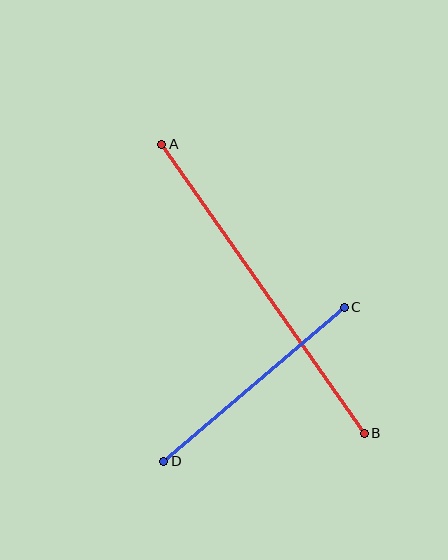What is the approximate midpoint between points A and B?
The midpoint is at approximately (263, 289) pixels.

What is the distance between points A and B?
The distance is approximately 353 pixels.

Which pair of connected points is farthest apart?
Points A and B are farthest apart.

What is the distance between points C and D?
The distance is approximately 238 pixels.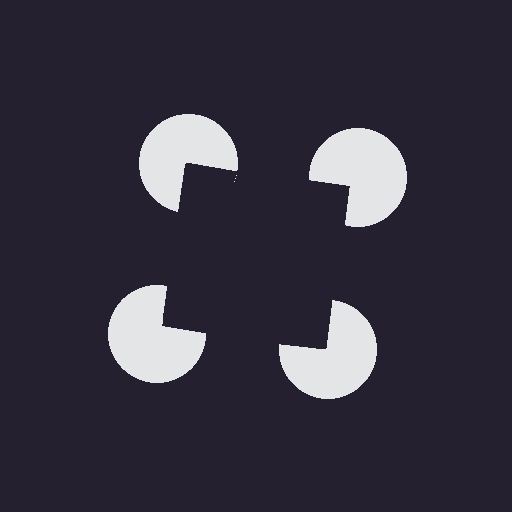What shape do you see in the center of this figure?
An illusory square — its edges are inferred from the aligned wedge cuts in the pac-man discs, not physically drawn.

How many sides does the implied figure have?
4 sides.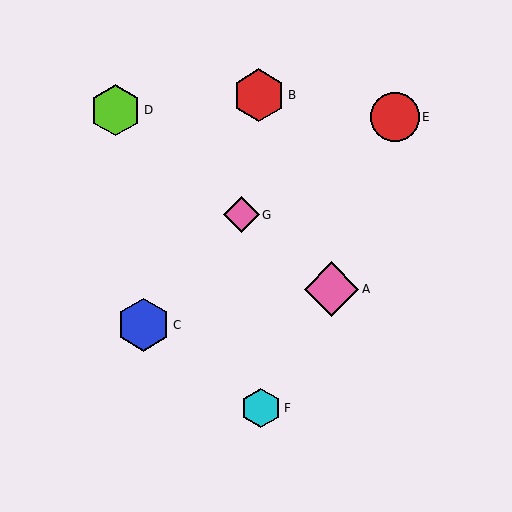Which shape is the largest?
The pink diamond (labeled A) is the largest.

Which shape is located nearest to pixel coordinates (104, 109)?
The lime hexagon (labeled D) at (116, 110) is nearest to that location.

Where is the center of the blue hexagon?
The center of the blue hexagon is at (143, 325).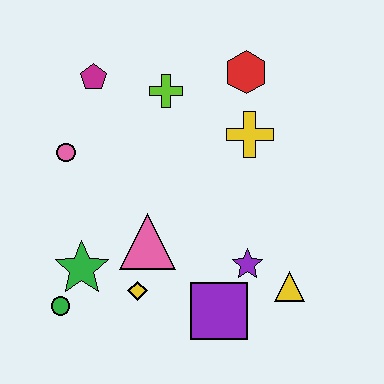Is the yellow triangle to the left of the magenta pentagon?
No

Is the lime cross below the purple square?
No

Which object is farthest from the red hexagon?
The green circle is farthest from the red hexagon.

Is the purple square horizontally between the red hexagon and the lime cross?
Yes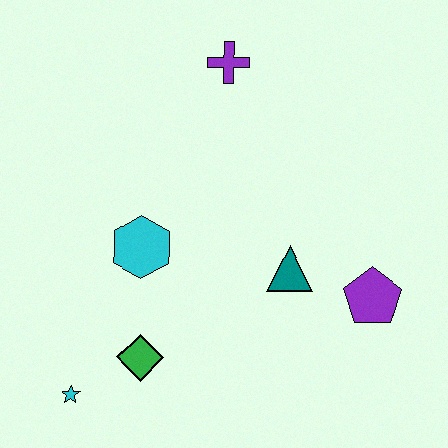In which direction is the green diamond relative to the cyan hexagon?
The green diamond is below the cyan hexagon.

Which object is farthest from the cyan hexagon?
The purple pentagon is farthest from the cyan hexagon.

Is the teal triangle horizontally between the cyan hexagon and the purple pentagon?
Yes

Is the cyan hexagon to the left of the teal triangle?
Yes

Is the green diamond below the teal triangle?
Yes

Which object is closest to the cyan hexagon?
The green diamond is closest to the cyan hexagon.